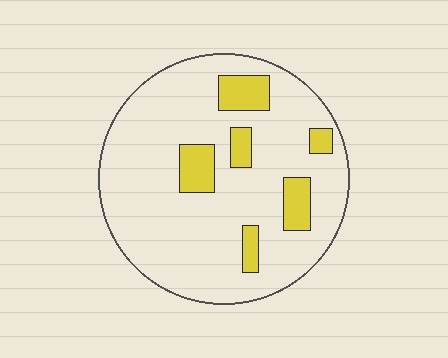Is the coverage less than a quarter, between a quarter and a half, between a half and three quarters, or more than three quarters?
Less than a quarter.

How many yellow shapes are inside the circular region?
6.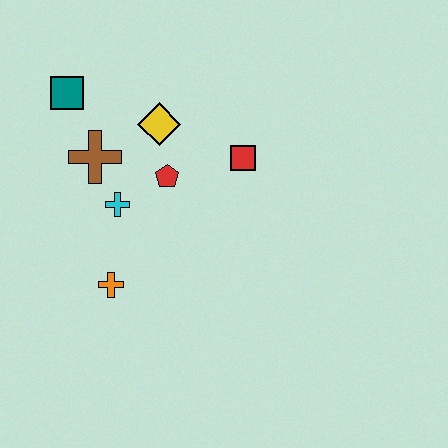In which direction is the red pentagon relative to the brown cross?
The red pentagon is to the right of the brown cross.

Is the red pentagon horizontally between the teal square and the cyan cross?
No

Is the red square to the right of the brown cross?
Yes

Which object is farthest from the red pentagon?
The teal square is farthest from the red pentagon.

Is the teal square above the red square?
Yes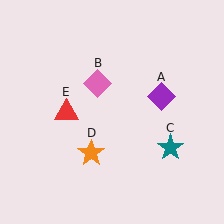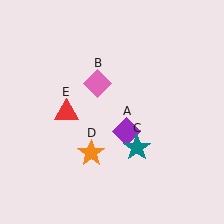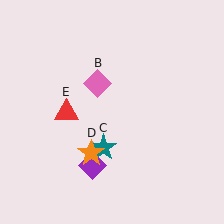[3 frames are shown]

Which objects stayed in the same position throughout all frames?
Pink diamond (object B) and orange star (object D) and red triangle (object E) remained stationary.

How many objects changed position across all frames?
2 objects changed position: purple diamond (object A), teal star (object C).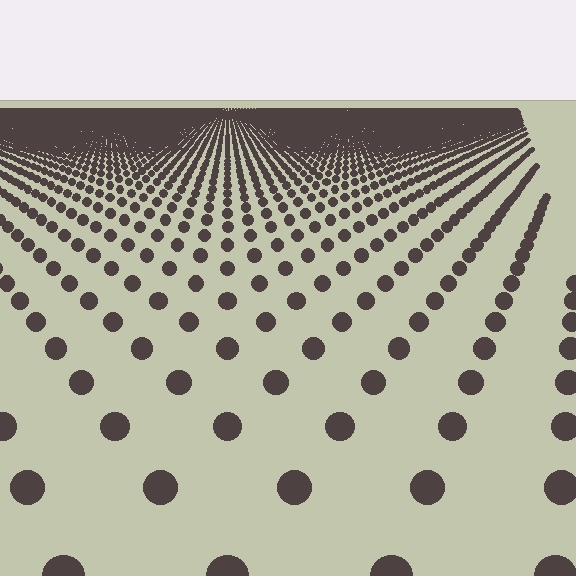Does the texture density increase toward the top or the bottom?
Density increases toward the top.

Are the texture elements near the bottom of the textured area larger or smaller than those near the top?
Larger. Near the bottom, elements are closer to the viewer and appear at a bigger on-screen size.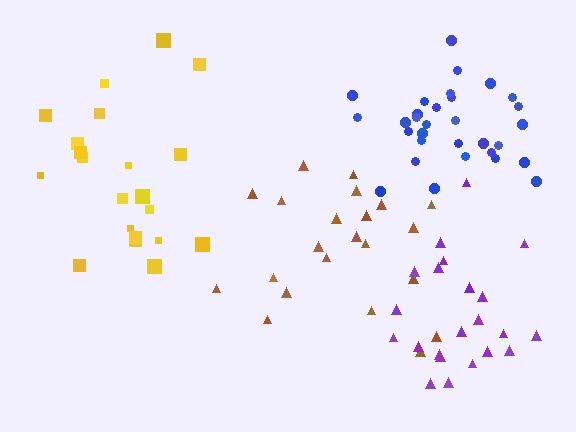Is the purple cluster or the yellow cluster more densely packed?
Purple.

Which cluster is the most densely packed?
Blue.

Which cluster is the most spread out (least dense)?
Brown.